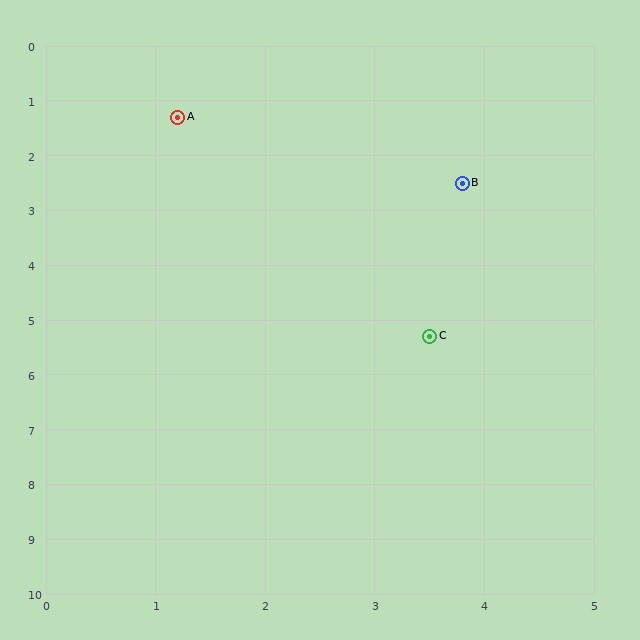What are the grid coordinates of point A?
Point A is at approximately (1.2, 1.3).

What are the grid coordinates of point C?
Point C is at approximately (3.5, 5.3).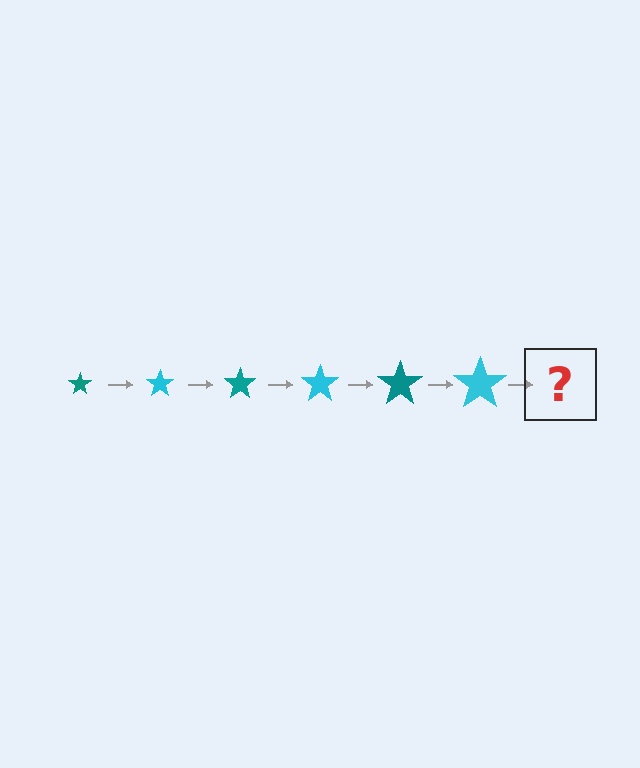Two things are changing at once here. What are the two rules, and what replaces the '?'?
The two rules are that the star grows larger each step and the color cycles through teal and cyan. The '?' should be a teal star, larger than the previous one.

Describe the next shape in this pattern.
It should be a teal star, larger than the previous one.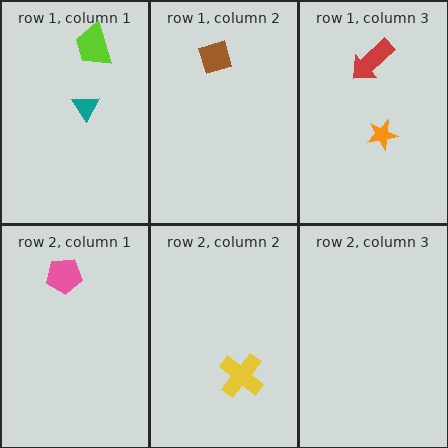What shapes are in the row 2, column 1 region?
The pink pentagon.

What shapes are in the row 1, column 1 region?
The lime trapezoid, the teal triangle.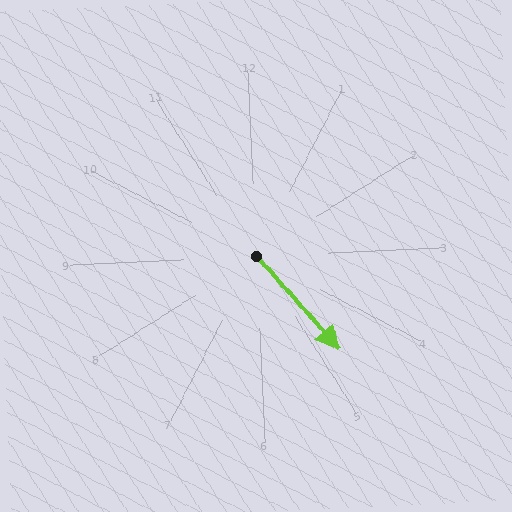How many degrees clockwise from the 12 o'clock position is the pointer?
Approximately 141 degrees.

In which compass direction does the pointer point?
Southeast.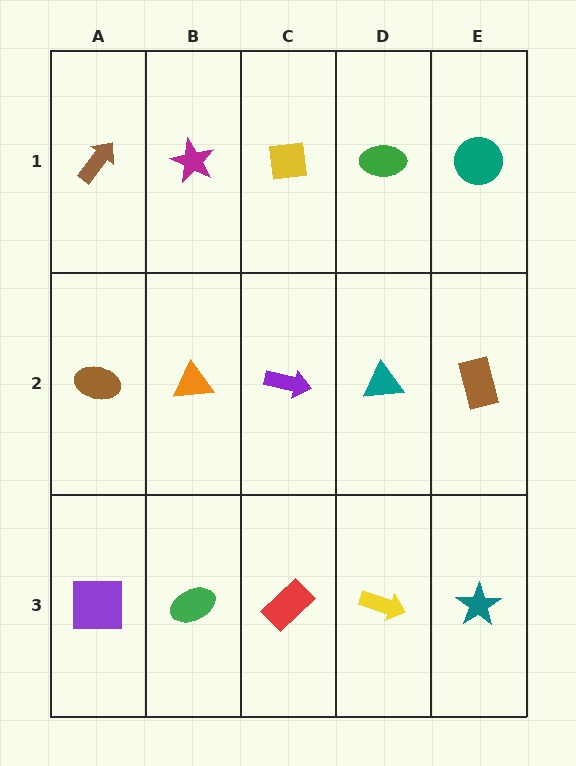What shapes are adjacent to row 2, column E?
A teal circle (row 1, column E), a teal star (row 3, column E), a teal triangle (row 2, column D).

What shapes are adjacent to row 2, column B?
A magenta star (row 1, column B), a green ellipse (row 3, column B), a brown ellipse (row 2, column A), a purple arrow (row 2, column C).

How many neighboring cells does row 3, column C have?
3.